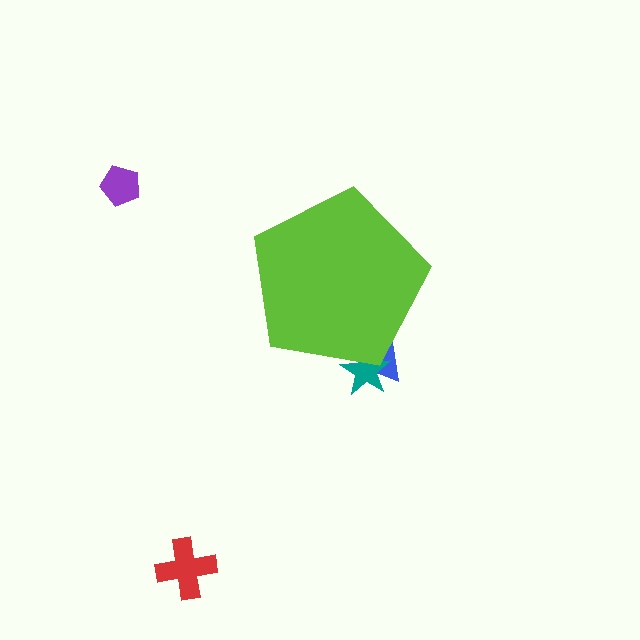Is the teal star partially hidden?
Yes, the teal star is partially hidden behind the lime pentagon.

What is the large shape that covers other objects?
A lime pentagon.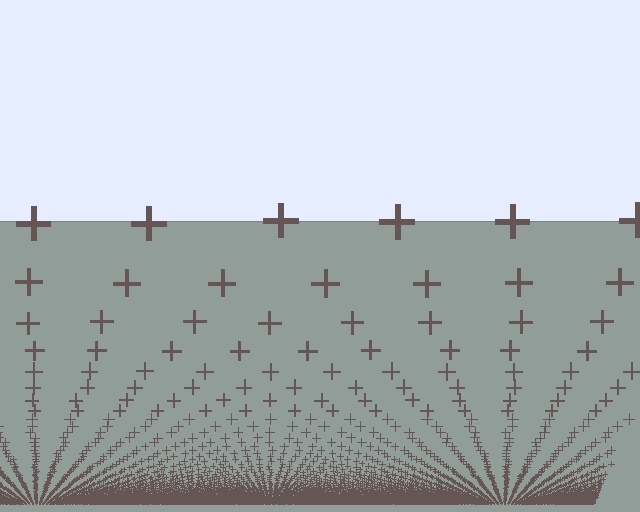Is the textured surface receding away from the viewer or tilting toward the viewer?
The surface appears to tilt toward the viewer. Texture elements get larger and sparser toward the top.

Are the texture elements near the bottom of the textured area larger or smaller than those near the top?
Smaller. The gradient is inverted — elements near the bottom are smaller and denser.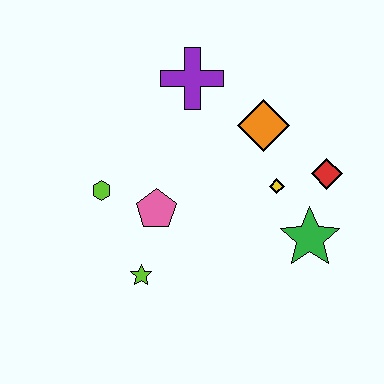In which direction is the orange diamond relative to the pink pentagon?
The orange diamond is to the right of the pink pentagon.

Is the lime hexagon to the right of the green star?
No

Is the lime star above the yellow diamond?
No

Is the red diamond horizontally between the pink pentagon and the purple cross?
No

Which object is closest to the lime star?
The pink pentagon is closest to the lime star.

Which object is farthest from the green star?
The lime hexagon is farthest from the green star.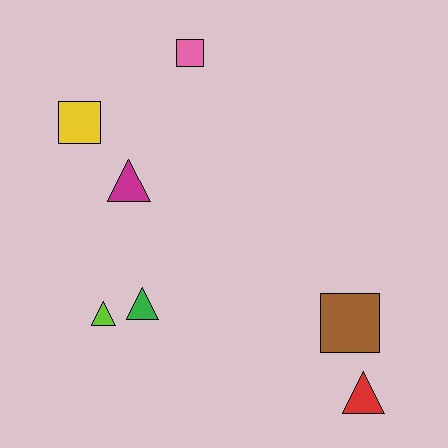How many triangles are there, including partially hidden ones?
There are 4 triangles.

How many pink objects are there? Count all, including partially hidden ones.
There is 1 pink object.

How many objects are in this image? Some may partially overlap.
There are 7 objects.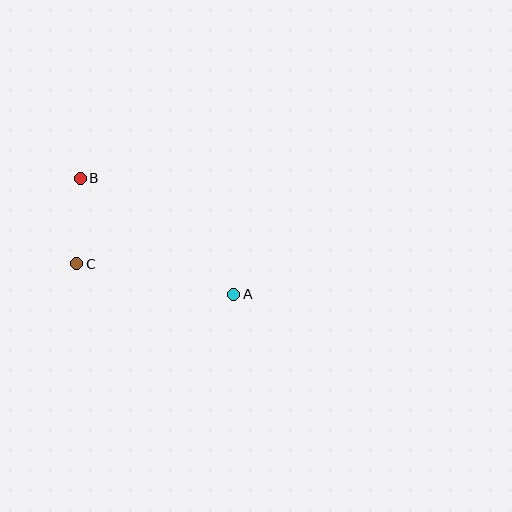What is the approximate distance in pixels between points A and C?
The distance between A and C is approximately 160 pixels.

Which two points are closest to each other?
Points B and C are closest to each other.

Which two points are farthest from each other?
Points A and B are farthest from each other.